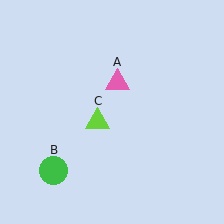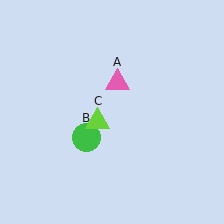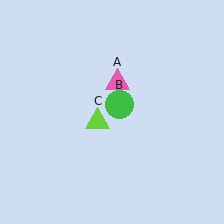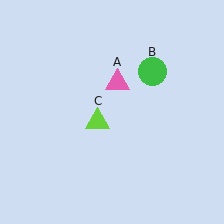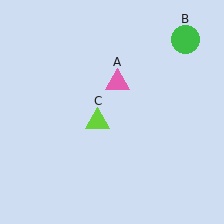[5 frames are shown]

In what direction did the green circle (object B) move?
The green circle (object B) moved up and to the right.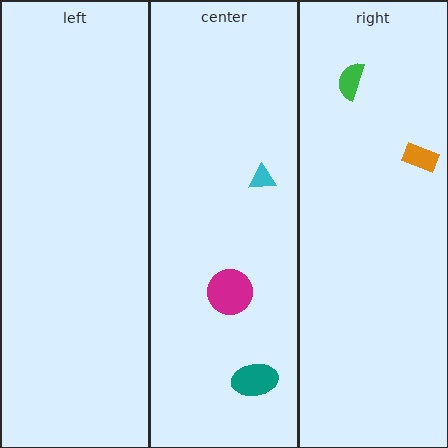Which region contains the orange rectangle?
The right region.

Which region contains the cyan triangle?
The center region.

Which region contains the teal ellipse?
The center region.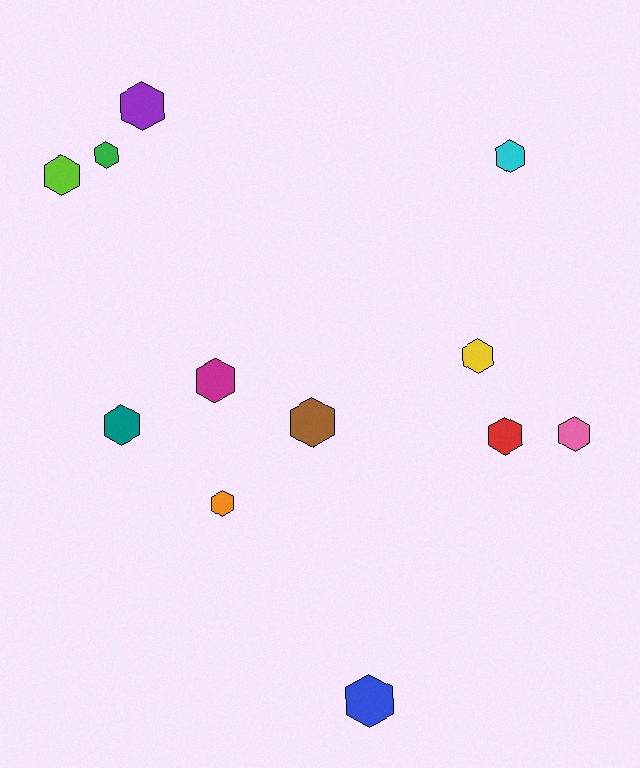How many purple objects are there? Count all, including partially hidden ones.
There is 1 purple object.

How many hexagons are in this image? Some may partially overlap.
There are 12 hexagons.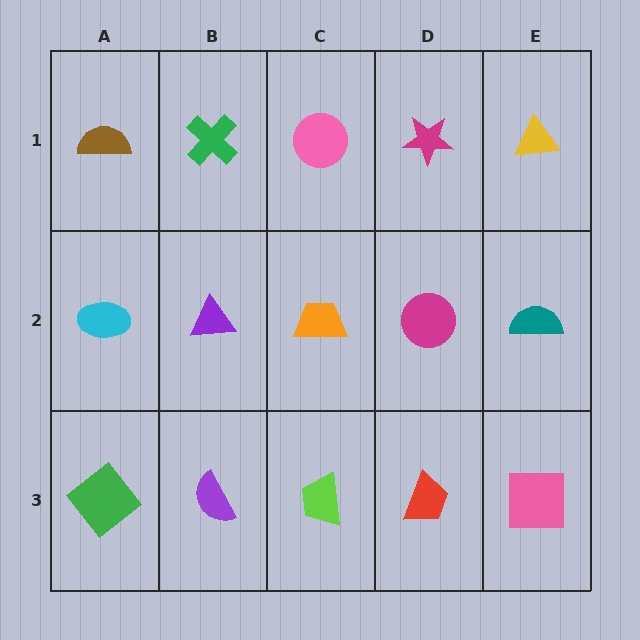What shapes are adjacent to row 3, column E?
A teal semicircle (row 2, column E), a red trapezoid (row 3, column D).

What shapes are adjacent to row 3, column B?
A purple triangle (row 2, column B), a green diamond (row 3, column A), a lime trapezoid (row 3, column C).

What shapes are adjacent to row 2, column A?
A brown semicircle (row 1, column A), a green diamond (row 3, column A), a purple triangle (row 2, column B).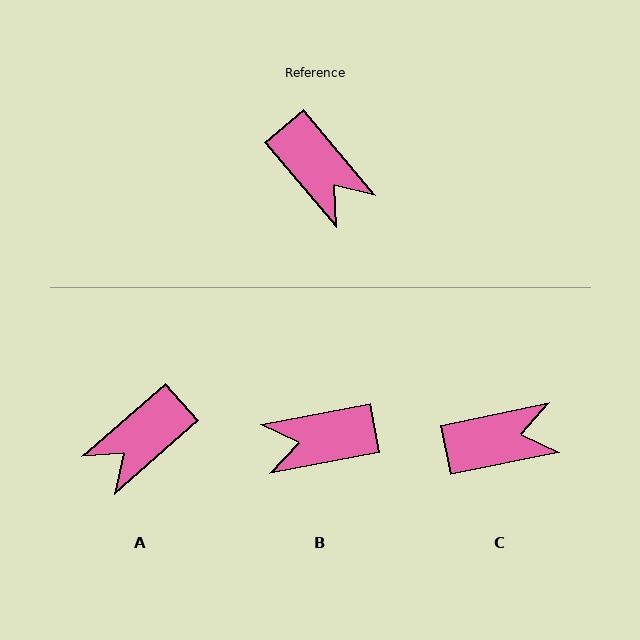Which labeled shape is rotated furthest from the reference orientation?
B, about 119 degrees away.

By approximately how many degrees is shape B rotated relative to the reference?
Approximately 119 degrees clockwise.